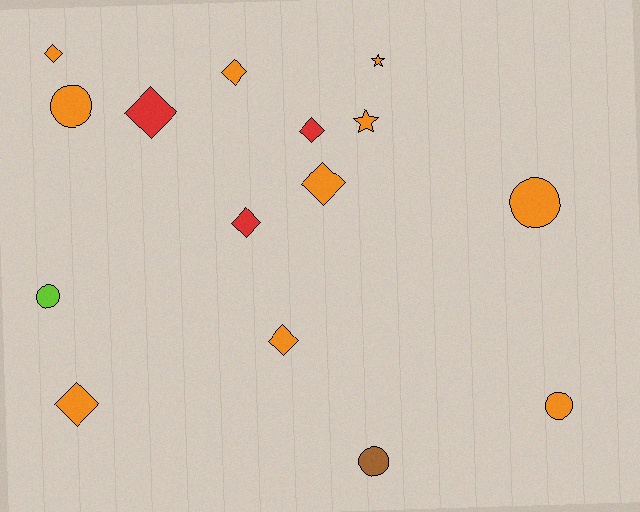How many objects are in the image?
There are 15 objects.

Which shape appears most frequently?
Diamond, with 8 objects.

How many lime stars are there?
There are no lime stars.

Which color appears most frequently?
Orange, with 10 objects.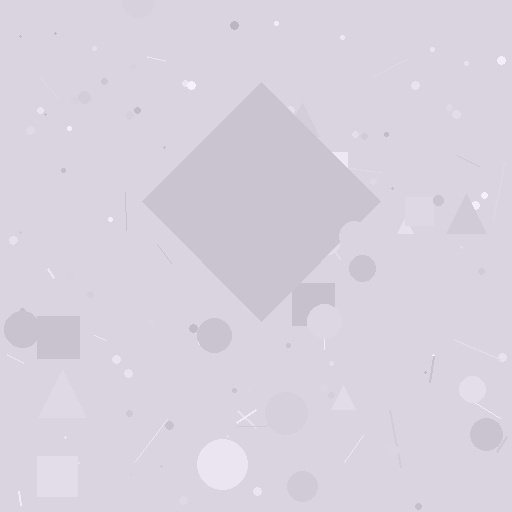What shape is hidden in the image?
A diamond is hidden in the image.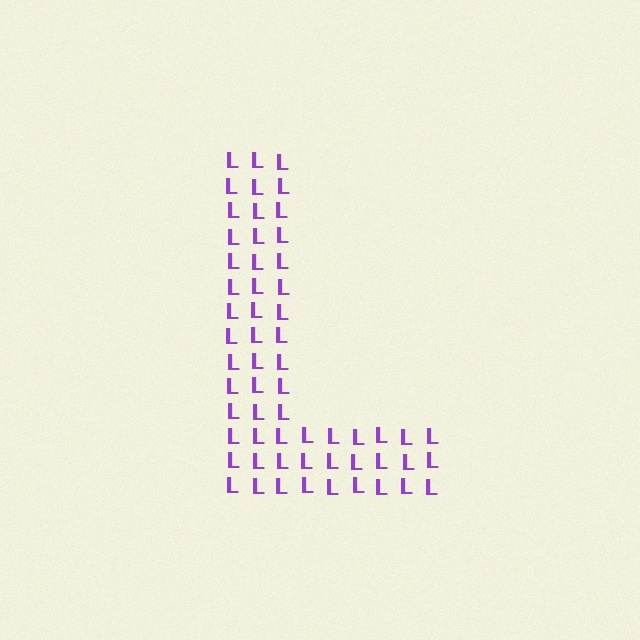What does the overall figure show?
The overall figure shows the letter L.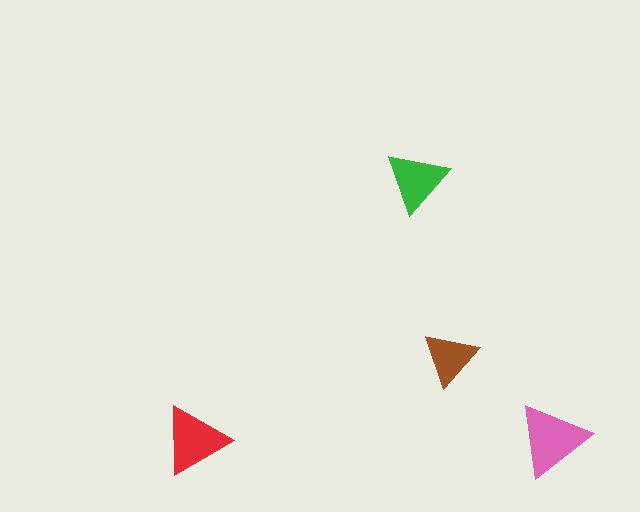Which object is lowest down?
The red triangle is bottommost.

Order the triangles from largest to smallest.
the pink one, the red one, the green one, the brown one.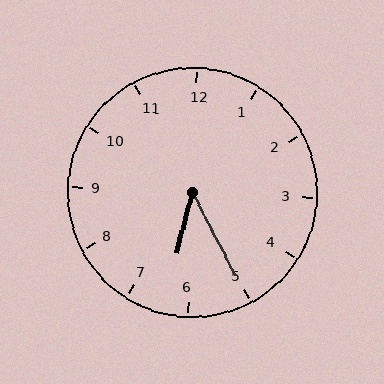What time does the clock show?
6:25.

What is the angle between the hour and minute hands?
Approximately 42 degrees.